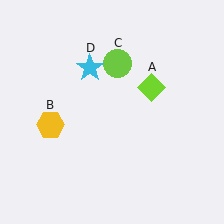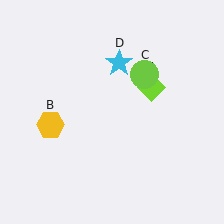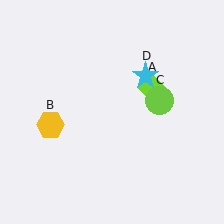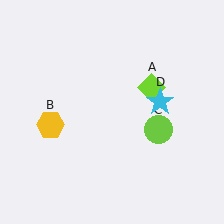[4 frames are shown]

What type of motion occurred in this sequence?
The lime circle (object C), cyan star (object D) rotated clockwise around the center of the scene.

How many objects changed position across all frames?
2 objects changed position: lime circle (object C), cyan star (object D).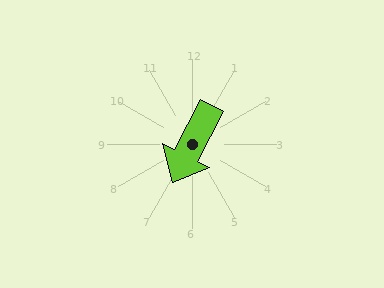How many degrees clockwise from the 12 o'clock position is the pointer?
Approximately 207 degrees.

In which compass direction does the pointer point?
Southwest.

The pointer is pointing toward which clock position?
Roughly 7 o'clock.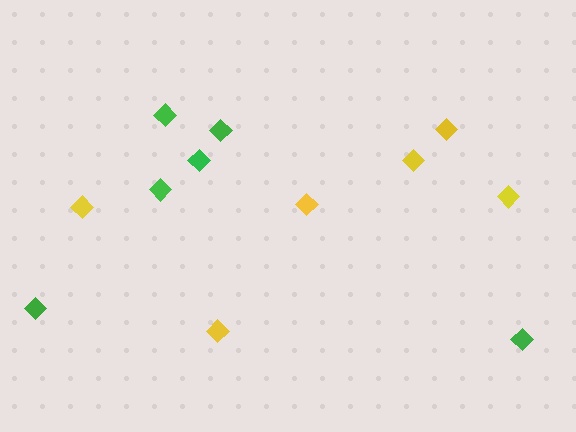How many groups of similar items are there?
There are 2 groups: one group of green diamonds (6) and one group of yellow diamonds (6).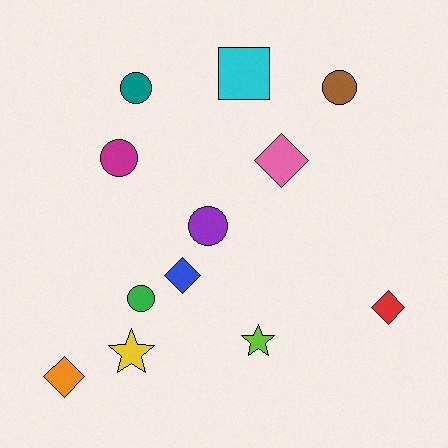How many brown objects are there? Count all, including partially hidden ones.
There is 1 brown object.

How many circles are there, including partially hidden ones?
There are 5 circles.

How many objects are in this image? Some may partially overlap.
There are 12 objects.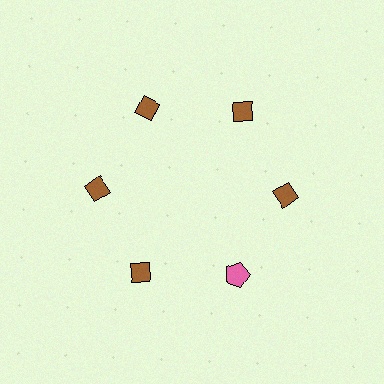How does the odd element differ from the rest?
It differs in both color (pink instead of brown) and shape (pentagon instead of diamond).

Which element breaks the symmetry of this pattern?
The pink pentagon at roughly the 5 o'clock position breaks the symmetry. All other shapes are brown diamonds.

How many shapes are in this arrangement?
There are 6 shapes arranged in a ring pattern.